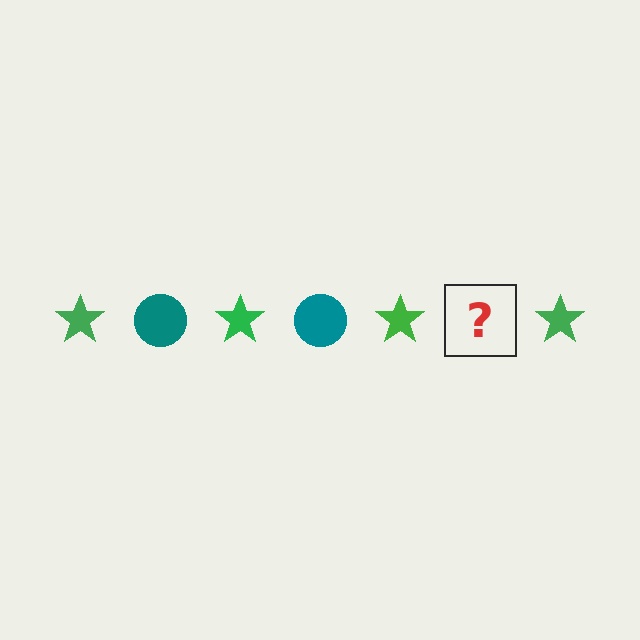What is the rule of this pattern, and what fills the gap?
The rule is that the pattern alternates between green star and teal circle. The gap should be filled with a teal circle.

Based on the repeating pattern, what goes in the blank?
The blank should be a teal circle.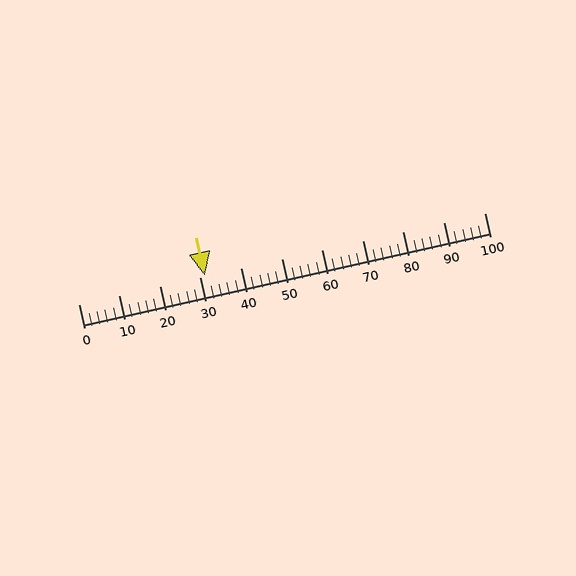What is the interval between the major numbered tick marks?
The major tick marks are spaced 10 units apart.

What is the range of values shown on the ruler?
The ruler shows values from 0 to 100.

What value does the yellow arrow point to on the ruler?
The yellow arrow points to approximately 31.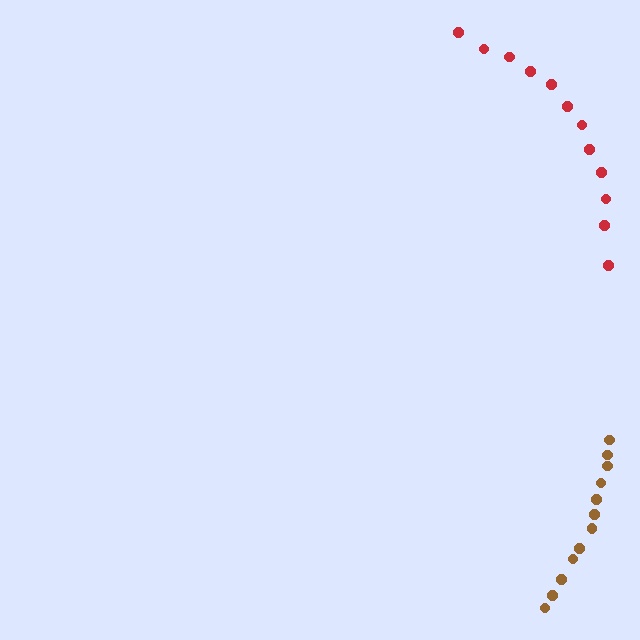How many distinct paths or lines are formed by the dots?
There are 2 distinct paths.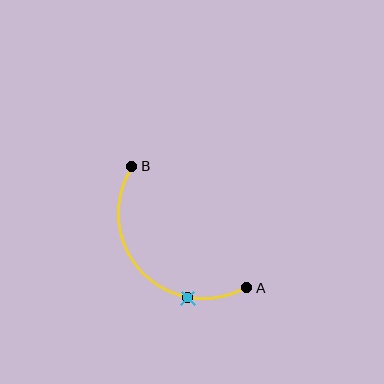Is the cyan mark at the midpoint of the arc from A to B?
No. The cyan mark lies on the arc but is closer to endpoint A. The arc midpoint would be at the point on the curve equidistant along the arc from both A and B.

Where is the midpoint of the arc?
The arc midpoint is the point on the curve farthest from the straight line joining A and B. It sits below and to the left of that line.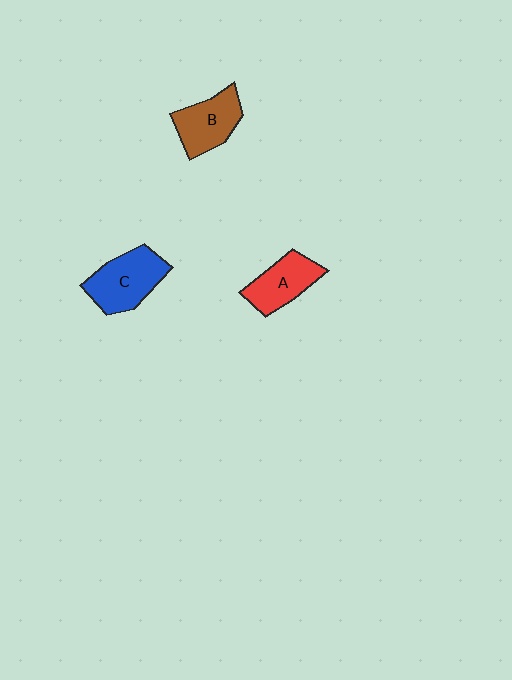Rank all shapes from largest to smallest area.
From largest to smallest: C (blue), B (brown), A (red).